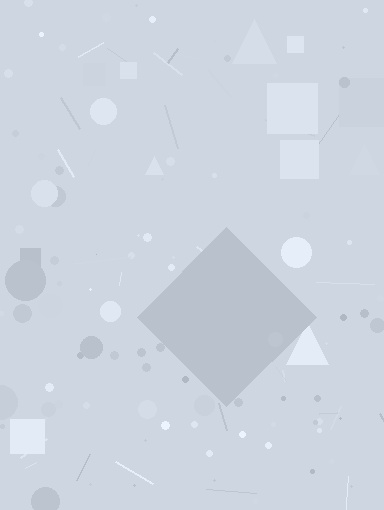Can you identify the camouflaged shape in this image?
The camouflaged shape is a diamond.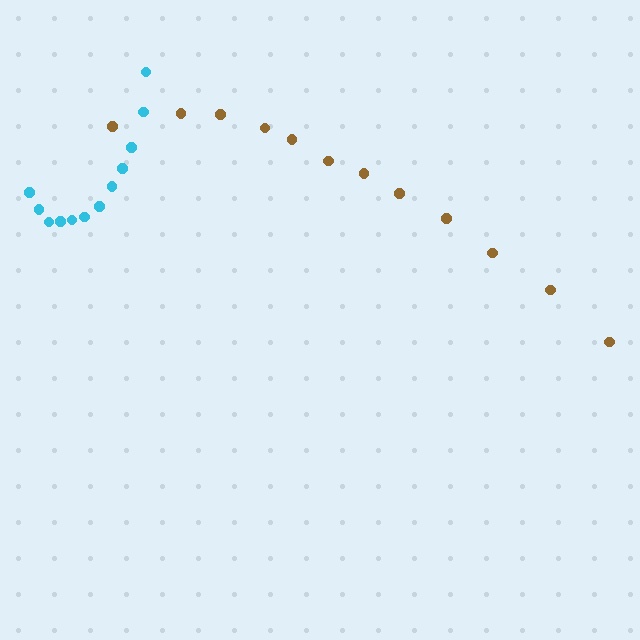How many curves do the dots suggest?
There are 2 distinct paths.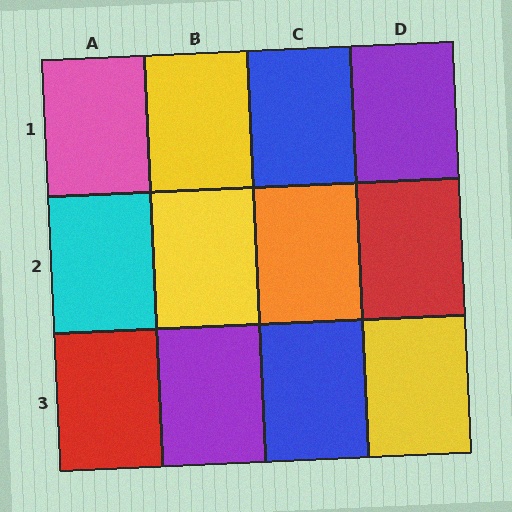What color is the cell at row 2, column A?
Cyan.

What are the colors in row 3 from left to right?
Red, purple, blue, yellow.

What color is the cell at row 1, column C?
Blue.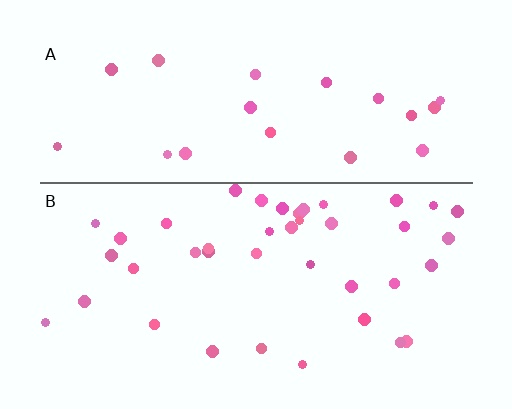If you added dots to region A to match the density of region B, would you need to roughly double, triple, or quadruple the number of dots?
Approximately double.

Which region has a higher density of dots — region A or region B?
B (the bottom).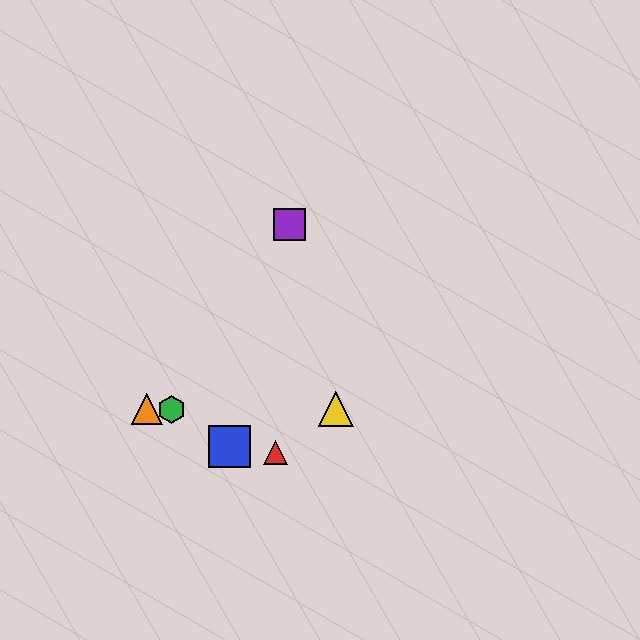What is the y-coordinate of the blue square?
The blue square is at y≈446.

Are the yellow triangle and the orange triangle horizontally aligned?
Yes, both are at y≈409.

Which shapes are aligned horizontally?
The green hexagon, the yellow triangle, the orange triangle are aligned horizontally.